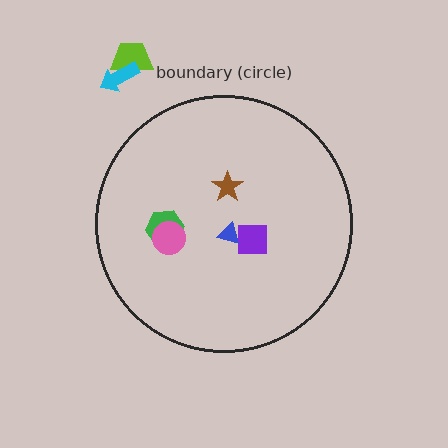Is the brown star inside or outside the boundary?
Inside.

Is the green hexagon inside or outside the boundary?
Inside.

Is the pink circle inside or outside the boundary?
Inside.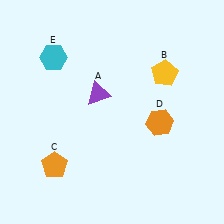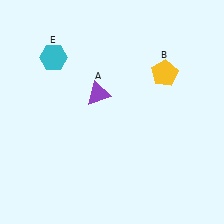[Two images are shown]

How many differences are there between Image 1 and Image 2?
There are 2 differences between the two images.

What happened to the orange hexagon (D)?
The orange hexagon (D) was removed in Image 2. It was in the bottom-right area of Image 1.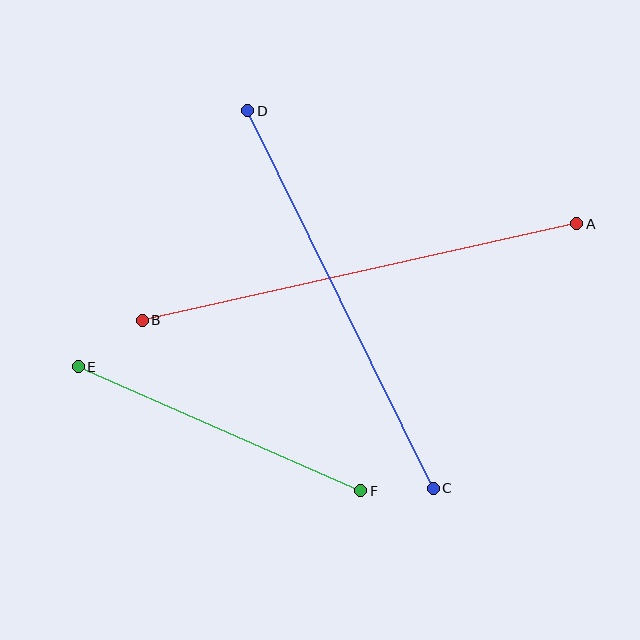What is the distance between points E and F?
The distance is approximately 308 pixels.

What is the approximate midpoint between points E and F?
The midpoint is at approximately (219, 429) pixels.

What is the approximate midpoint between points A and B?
The midpoint is at approximately (359, 272) pixels.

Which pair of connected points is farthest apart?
Points A and B are farthest apart.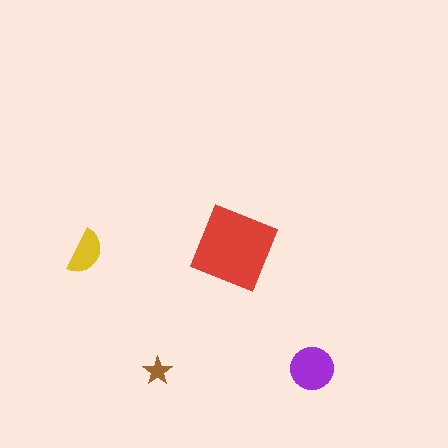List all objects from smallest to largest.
The brown star, the yellow semicircle, the purple circle, the red square.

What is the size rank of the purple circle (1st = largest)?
2nd.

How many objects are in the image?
There are 4 objects in the image.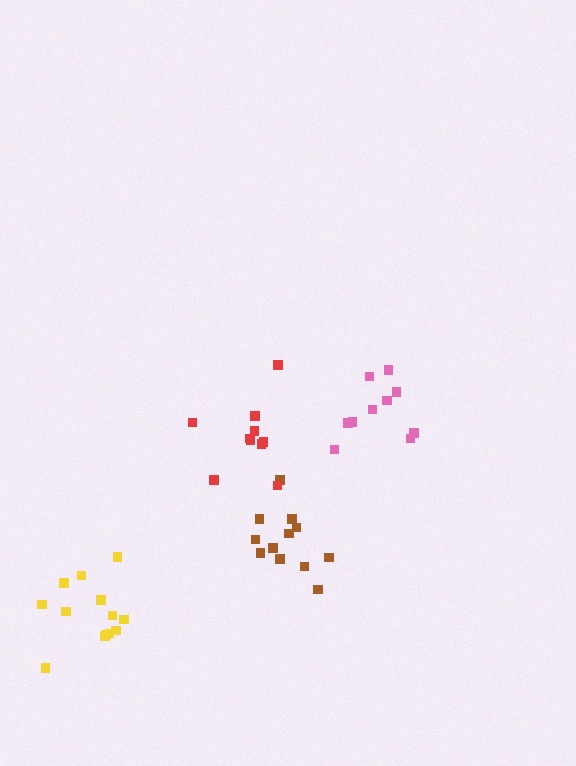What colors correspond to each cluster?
The clusters are colored: pink, brown, red, yellow.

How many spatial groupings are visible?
There are 4 spatial groupings.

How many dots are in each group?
Group 1: 10 dots, Group 2: 12 dots, Group 3: 11 dots, Group 4: 13 dots (46 total).